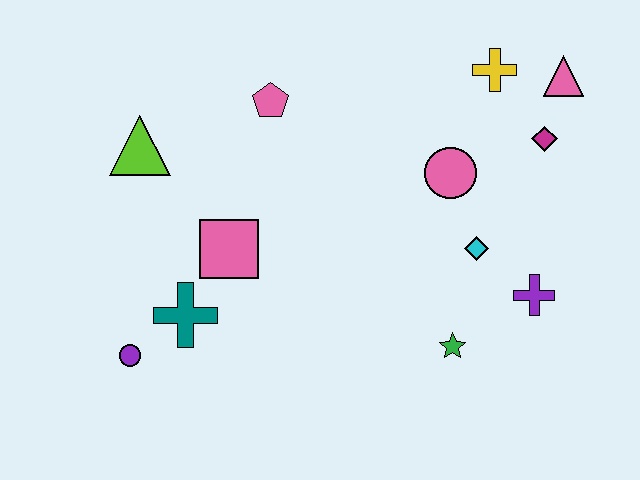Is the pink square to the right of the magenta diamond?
No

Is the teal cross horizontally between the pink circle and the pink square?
No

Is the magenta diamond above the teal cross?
Yes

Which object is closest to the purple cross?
The cyan diamond is closest to the purple cross.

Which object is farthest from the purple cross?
The lime triangle is farthest from the purple cross.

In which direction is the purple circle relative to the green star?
The purple circle is to the left of the green star.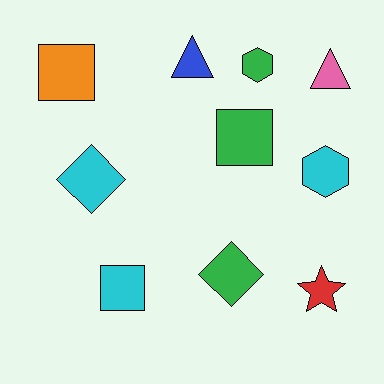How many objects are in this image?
There are 10 objects.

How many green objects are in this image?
There are 3 green objects.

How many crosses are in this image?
There are no crosses.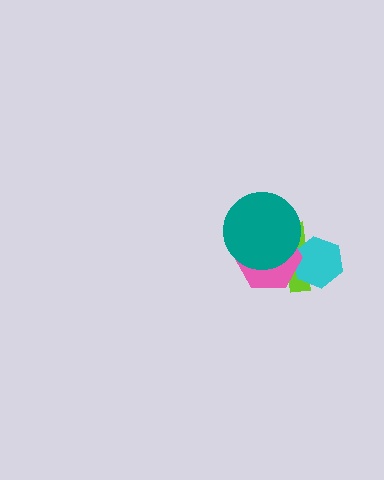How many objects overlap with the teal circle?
2 objects overlap with the teal circle.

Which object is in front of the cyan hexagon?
The pink hexagon is in front of the cyan hexagon.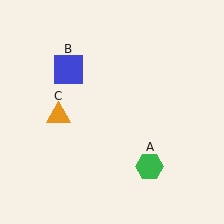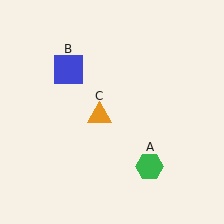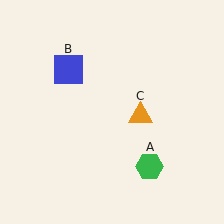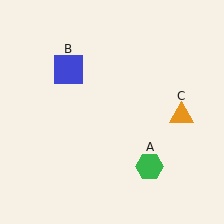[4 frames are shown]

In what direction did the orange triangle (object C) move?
The orange triangle (object C) moved right.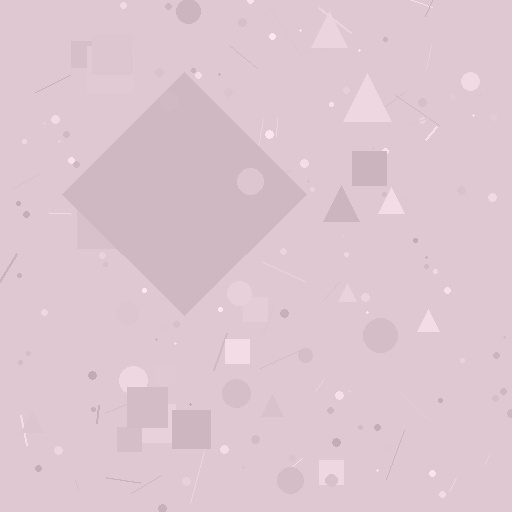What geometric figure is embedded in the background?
A diamond is embedded in the background.